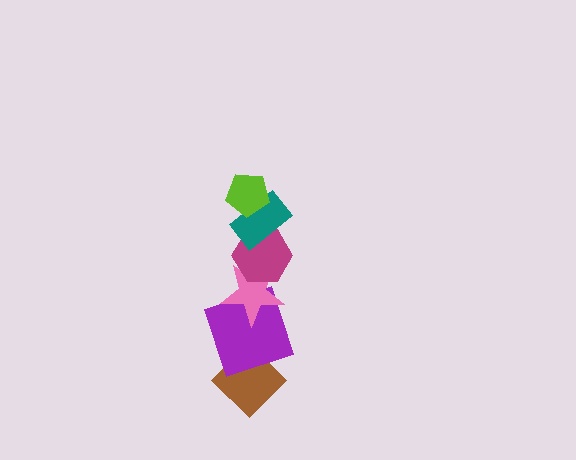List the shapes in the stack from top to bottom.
From top to bottom: the lime pentagon, the teal rectangle, the magenta hexagon, the pink star, the purple square, the brown diamond.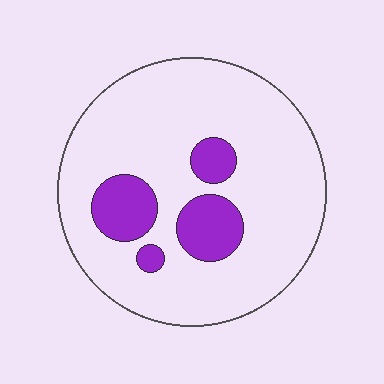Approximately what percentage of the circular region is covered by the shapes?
Approximately 15%.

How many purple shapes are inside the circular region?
4.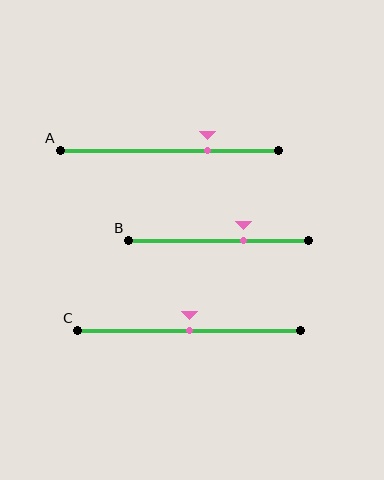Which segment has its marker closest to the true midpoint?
Segment C has its marker closest to the true midpoint.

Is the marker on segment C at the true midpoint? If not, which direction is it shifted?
Yes, the marker on segment C is at the true midpoint.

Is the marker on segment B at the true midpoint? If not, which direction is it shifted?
No, the marker on segment B is shifted to the right by about 14% of the segment length.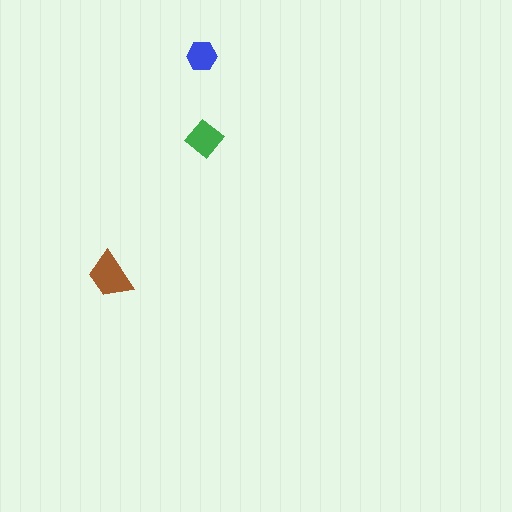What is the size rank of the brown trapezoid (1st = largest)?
1st.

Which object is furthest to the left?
The brown trapezoid is leftmost.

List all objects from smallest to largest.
The blue hexagon, the green diamond, the brown trapezoid.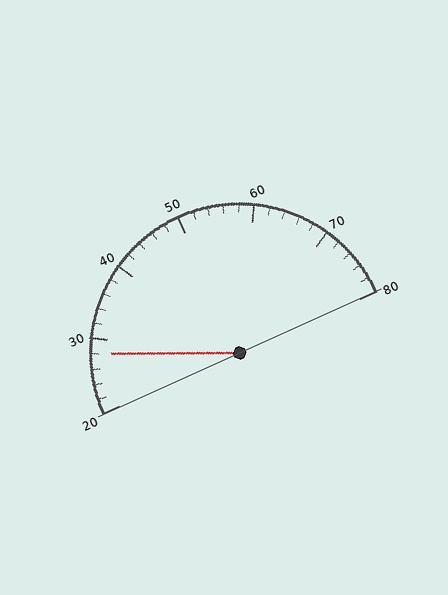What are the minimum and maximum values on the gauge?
The gauge ranges from 20 to 80.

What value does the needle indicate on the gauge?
The needle indicates approximately 28.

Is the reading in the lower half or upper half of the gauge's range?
The reading is in the lower half of the range (20 to 80).